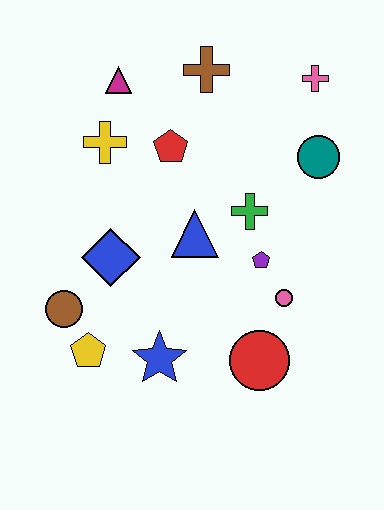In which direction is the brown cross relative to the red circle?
The brown cross is above the red circle.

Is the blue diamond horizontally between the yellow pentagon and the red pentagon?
Yes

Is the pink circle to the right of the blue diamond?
Yes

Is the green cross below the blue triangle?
No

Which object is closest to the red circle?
The pink circle is closest to the red circle.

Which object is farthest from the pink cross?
The yellow pentagon is farthest from the pink cross.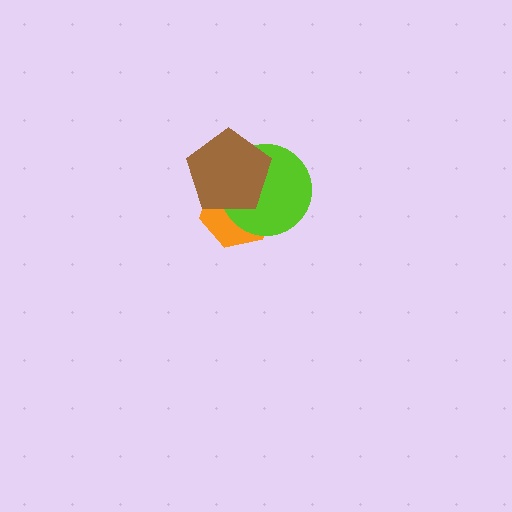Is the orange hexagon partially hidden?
Yes, it is partially covered by another shape.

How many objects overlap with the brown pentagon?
2 objects overlap with the brown pentagon.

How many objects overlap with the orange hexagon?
2 objects overlap with the orange hexagon.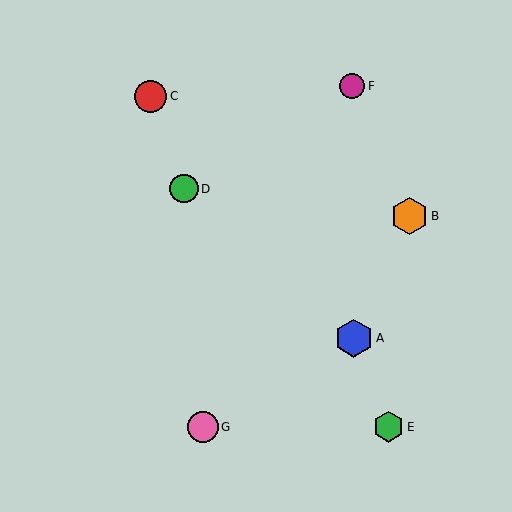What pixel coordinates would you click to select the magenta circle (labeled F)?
Click at (352, 86) to select the magenta circle F.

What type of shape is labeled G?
Shape G is a pink circle.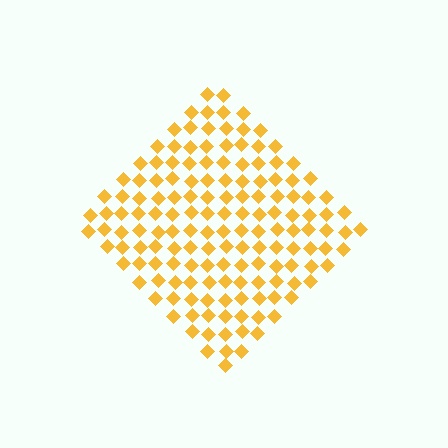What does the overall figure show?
The overall figure shows a diamond.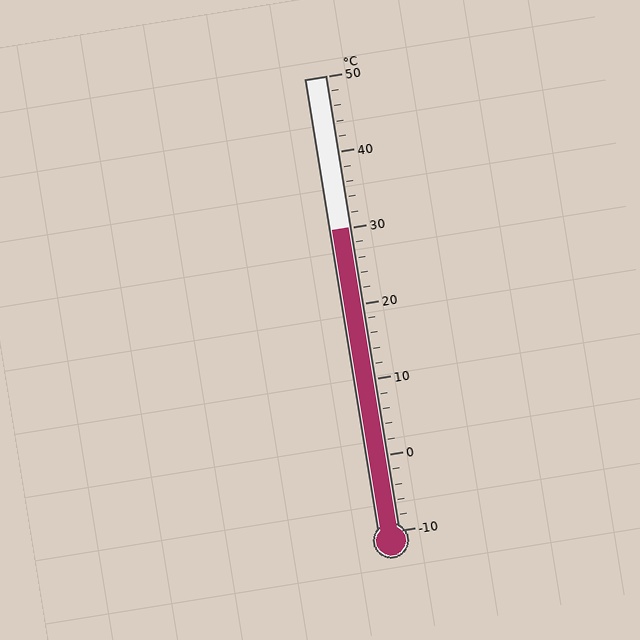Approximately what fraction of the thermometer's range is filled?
The thermometer is filled to approximately 65% of its range.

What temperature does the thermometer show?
The thermometer shows approximately 30°C.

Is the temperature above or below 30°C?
The temperature is at 30°C.